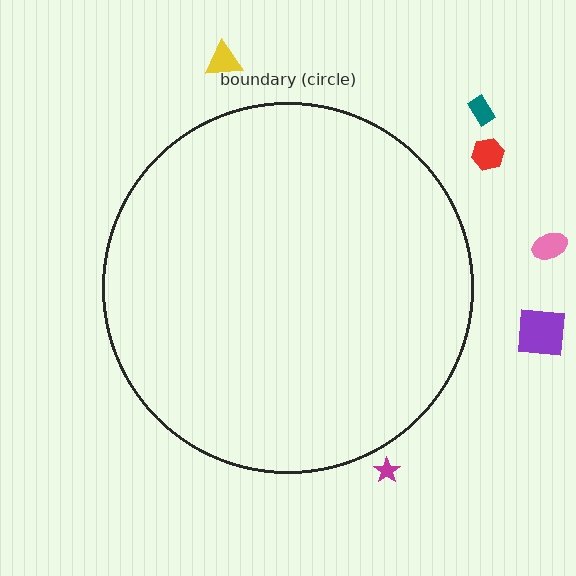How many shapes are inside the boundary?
0 inside, 6 outside.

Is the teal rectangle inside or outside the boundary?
Outside.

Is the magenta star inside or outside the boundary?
Outside.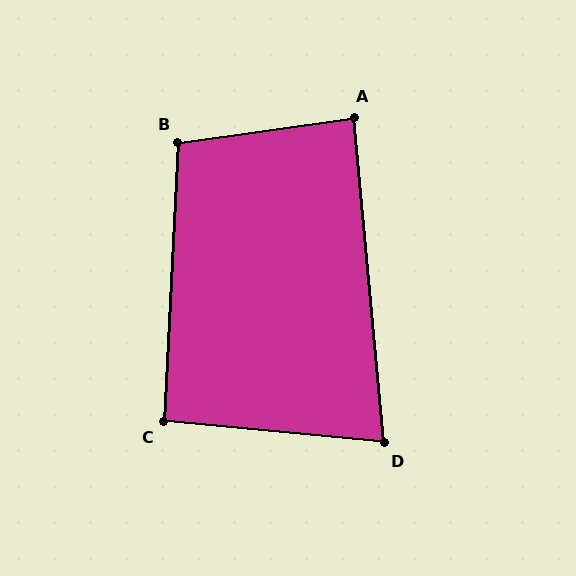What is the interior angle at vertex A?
Approximately 87 degrees (approximately right).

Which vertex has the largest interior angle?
B, at approximately 101 degrees.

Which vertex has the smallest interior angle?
D, at approximately 79 degrees.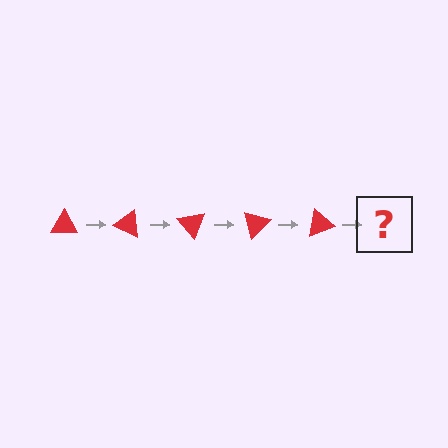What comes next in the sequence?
The next element should be a red triangle rotated 125 degrees.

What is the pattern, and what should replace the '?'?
The pattern is that the triangle rotates 25 degrees each step. The '?' should be a red triangle rotated 125 degrees.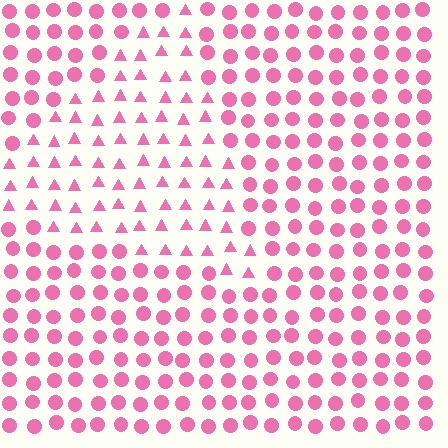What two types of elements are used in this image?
The image uses triangles inside the triangle region and circles outside it.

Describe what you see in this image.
The image is filled with small pink elements arranged in a uniform grid. A triangle-shaped region contains triangles, while the surrounding area contains circles. The boundary is defined purely by the change in element shape.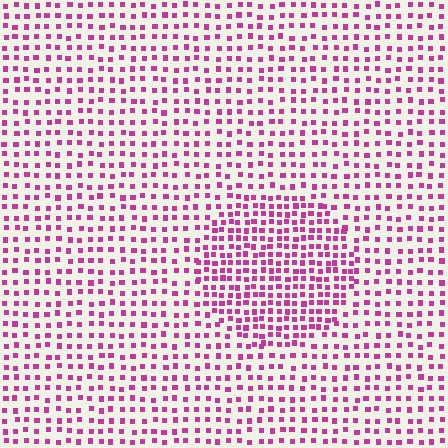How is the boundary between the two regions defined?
The boundary is defined by a change in element density (approximately 1.7x ratio). All elements are the same color, size, and shape.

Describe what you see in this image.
The image contains small magenta elements arranged at two different densities. A circle-shaped region is visible where the elements are more densely packed than the surrounding area.